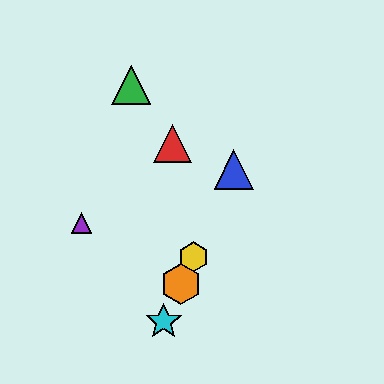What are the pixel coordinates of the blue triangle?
The blue triangle is at (234, 170).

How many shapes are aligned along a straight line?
4 shapes (the blue triangle, the yellow hexagon, the orange hexagon, the cyan star) are aligned along a straight line.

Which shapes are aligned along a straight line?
The blue triangle, the yellow hexagon, the orange hexagon, the cyan star are aligned along a straight line.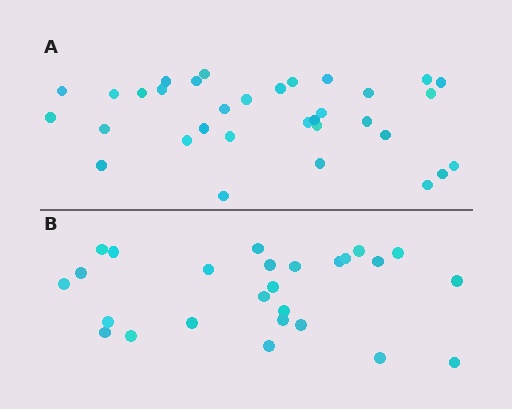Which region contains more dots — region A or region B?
Region A (the top region) has more dots.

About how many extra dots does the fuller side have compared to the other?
Region A has roughly 8 or so more dots than region B.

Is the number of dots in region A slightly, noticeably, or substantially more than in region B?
Region A has noticeably more, but not dramatically so. The ratio is roughly 1.3 to 1.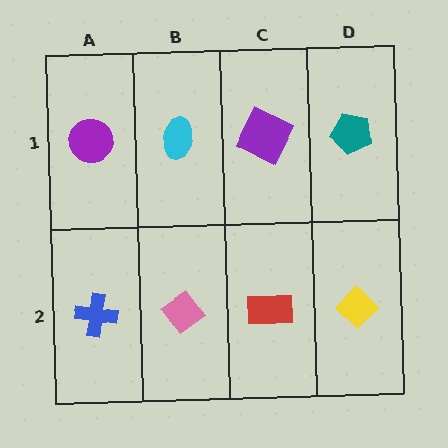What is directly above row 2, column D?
A teal pentagon.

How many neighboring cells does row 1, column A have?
2.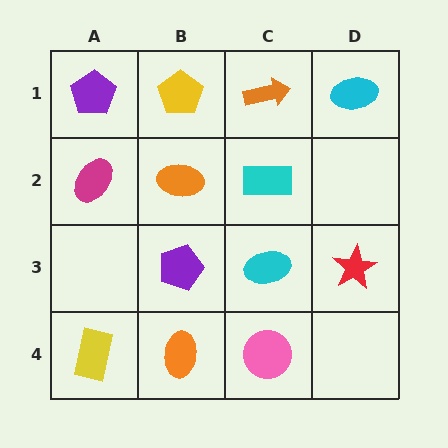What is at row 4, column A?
A yellow rectangle.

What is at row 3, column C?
A cyan ellipse.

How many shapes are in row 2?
3 shapes.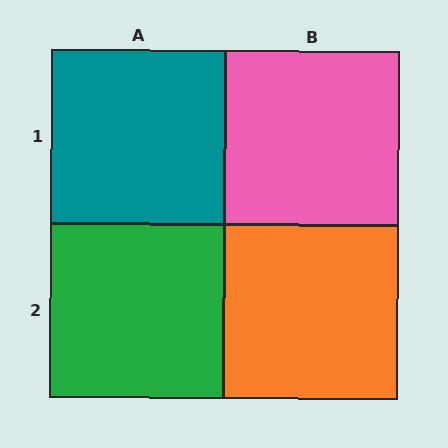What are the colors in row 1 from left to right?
Teal, pink.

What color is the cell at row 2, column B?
Orange.